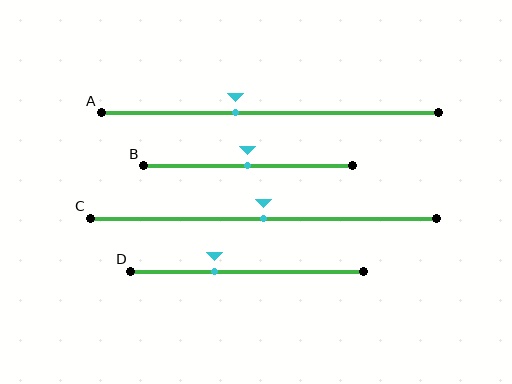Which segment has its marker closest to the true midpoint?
Segment B has its marker closest to the true midpoint.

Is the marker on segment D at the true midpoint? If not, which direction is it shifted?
No, the marker on segment D is shifted to the left by about 14% of the segment length.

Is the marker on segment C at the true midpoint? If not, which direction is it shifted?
Yes, the marker on segment C is at the true midpoint.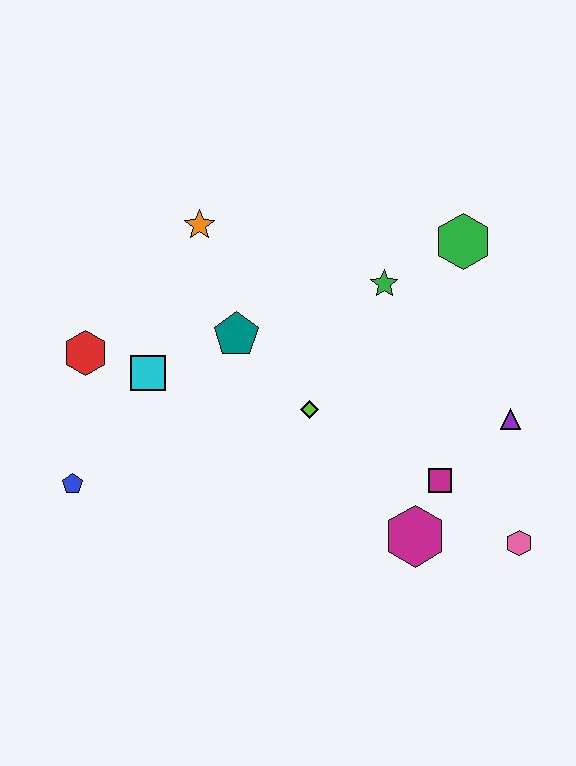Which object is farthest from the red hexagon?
The pink hexagon is farthest from the red hexagon.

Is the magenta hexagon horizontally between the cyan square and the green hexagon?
Yes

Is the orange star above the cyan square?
Yes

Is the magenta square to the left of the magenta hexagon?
No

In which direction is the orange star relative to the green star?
The orange star is to the left of the green star.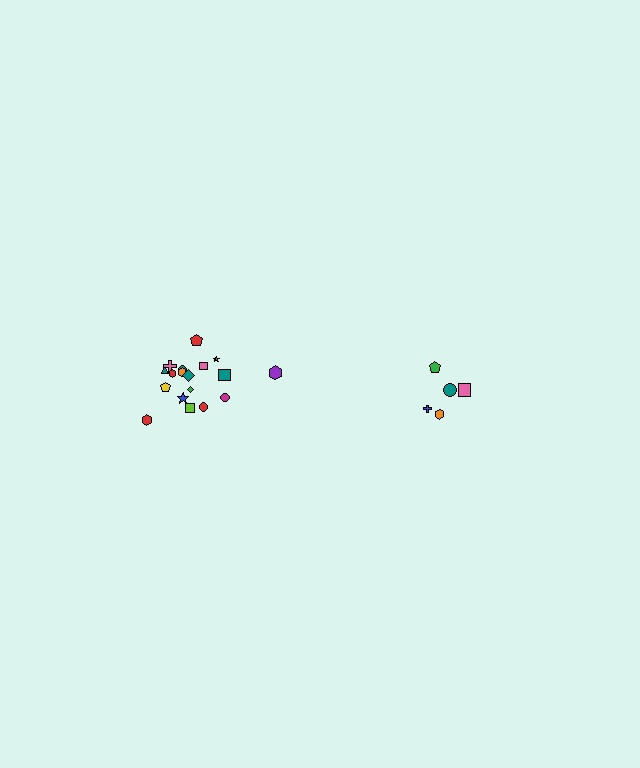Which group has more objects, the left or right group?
The left group.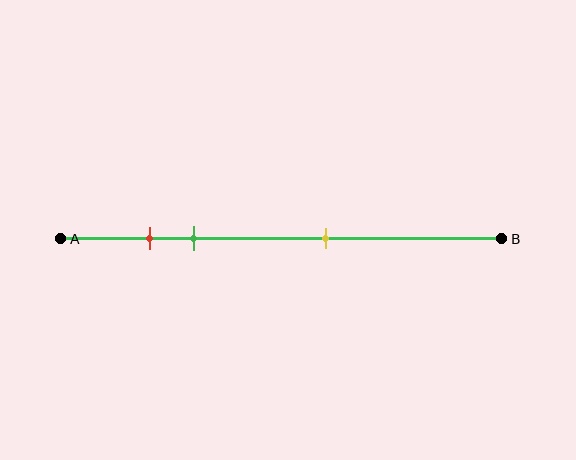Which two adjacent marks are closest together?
The red and green marks are the closest adjacent pair.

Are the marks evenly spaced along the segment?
No, the marks are not evenly spaced.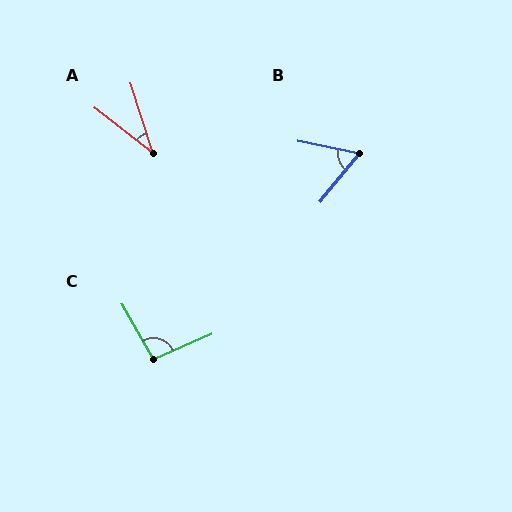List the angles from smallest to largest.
A (34°), B (63°), C (96°).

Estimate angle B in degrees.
Approximately 63 degrees.